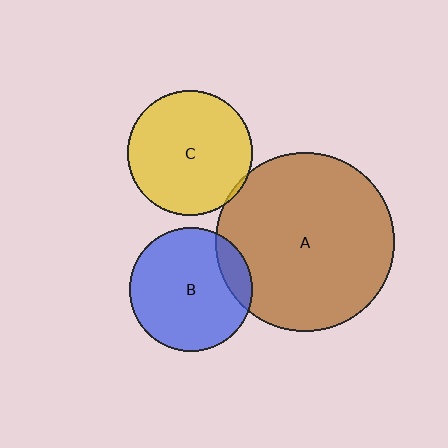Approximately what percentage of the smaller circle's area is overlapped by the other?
Approximately 5%.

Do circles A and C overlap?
Yes.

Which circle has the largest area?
Circle A (brown).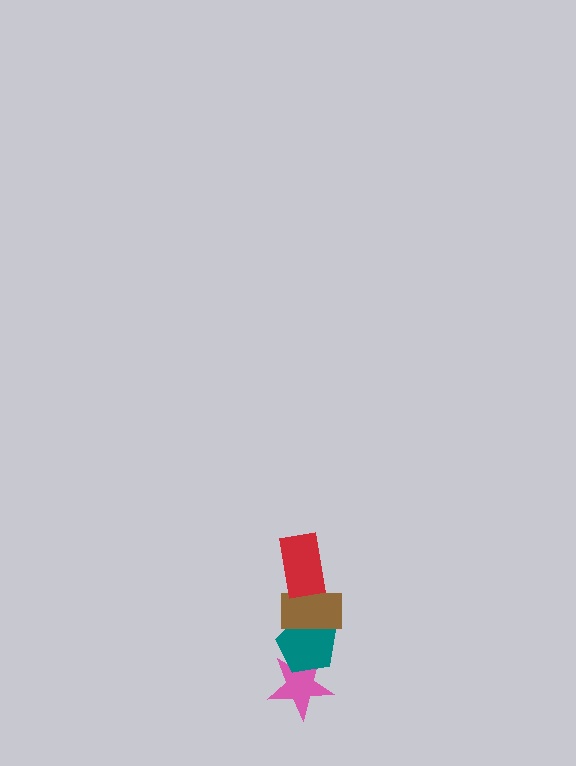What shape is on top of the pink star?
The teal pentagon is on top of the pink star.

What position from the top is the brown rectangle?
The brown rectangle is 2nd from the top.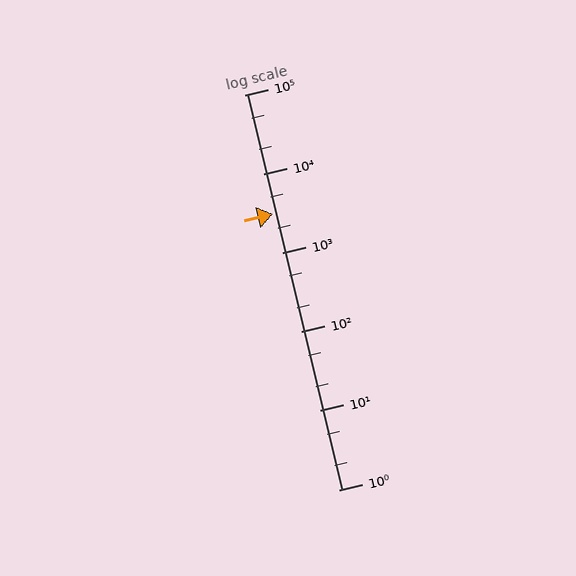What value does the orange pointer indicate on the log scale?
The pointer indicates approximately 3100.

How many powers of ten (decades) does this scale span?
The scale spans 5 decades, from 1 to 100000.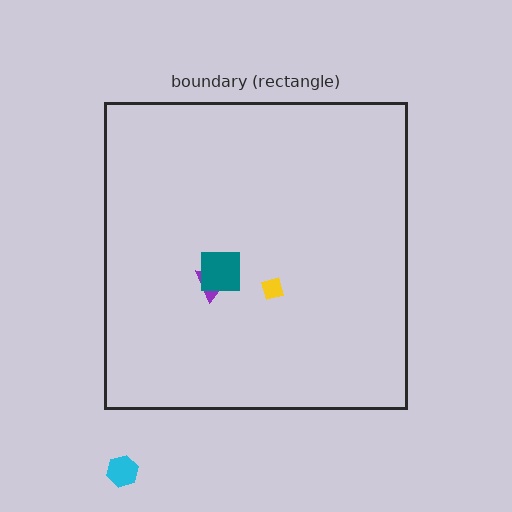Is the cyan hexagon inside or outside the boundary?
Outside.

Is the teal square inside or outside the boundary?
Inside.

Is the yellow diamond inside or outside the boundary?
Inside.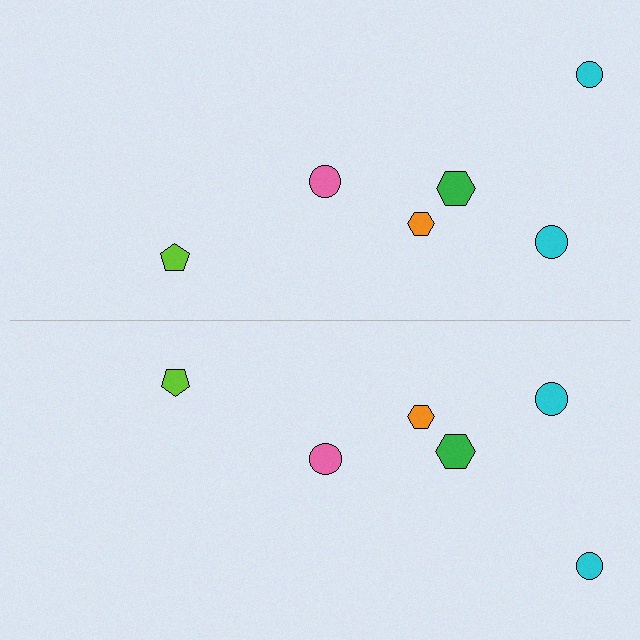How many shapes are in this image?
There are 12 shapes in this image.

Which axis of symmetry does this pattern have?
The pattern has a horizontal axis of symmetry running through the center of the image.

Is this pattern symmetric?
Yes, this pattern has bilateral (reflection) symmetry.